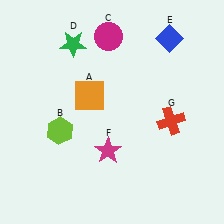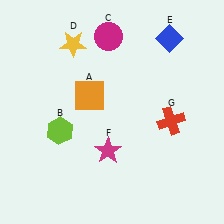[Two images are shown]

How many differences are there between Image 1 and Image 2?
There is 1 difference between the two images.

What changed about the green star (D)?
In Image 1, D is green. In Image 2, it changed to yellow.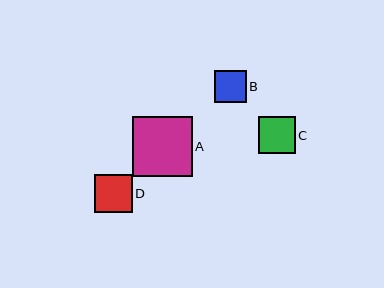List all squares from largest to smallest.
From largest to smallest: A, D, C, B.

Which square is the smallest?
Square B is the smallest with a size of approximately 32 pixels.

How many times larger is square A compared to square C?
Square A is approximately 1.6 times the size of square C.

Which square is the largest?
Square A is the largest with a size of approximately 60 pixels.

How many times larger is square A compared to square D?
Square A is approximately 1.6 times the size of square D.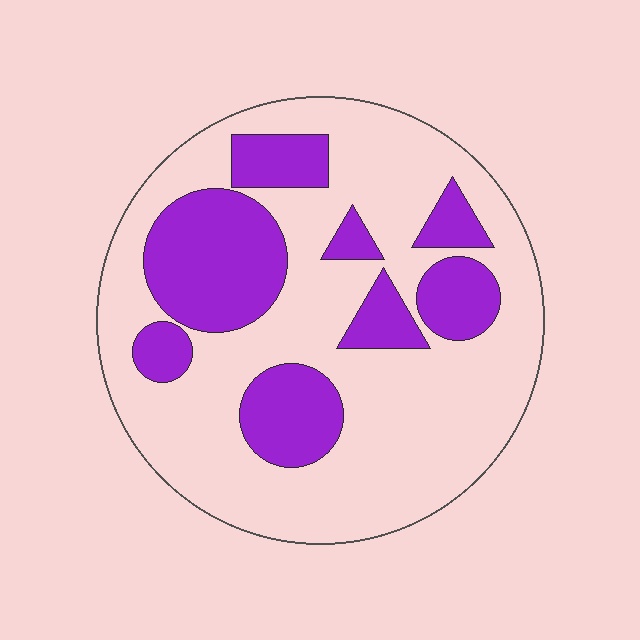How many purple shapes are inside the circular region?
8.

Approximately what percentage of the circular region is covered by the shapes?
Approximately 30%.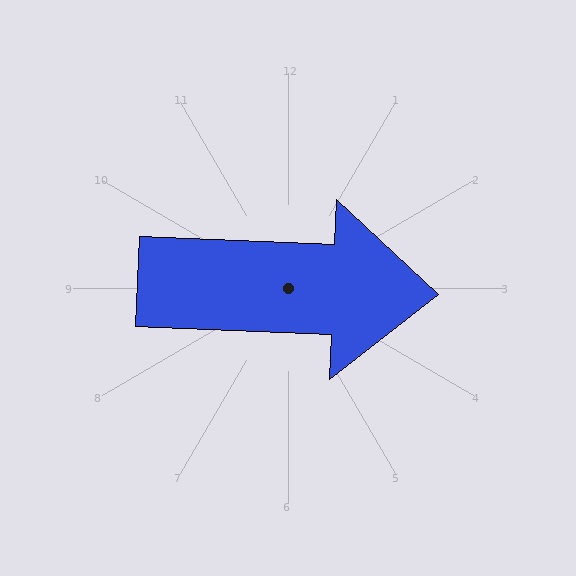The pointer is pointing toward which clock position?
Roughly 3 o'clock.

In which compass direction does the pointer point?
East.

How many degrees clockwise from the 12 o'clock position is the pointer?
Approximately 92 degrees.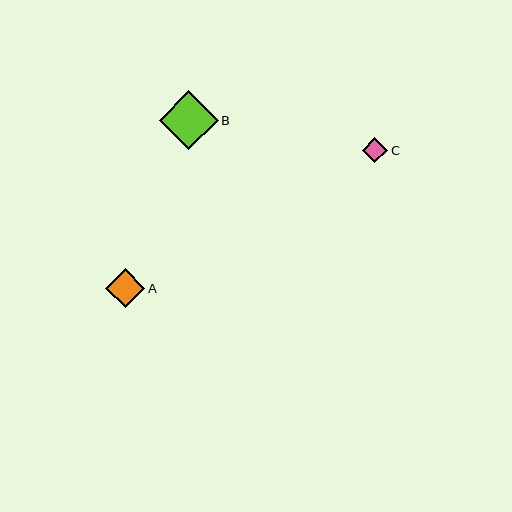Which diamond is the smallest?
Diamond C is the smallest with a size of approximately 26 pixels.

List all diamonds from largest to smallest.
From largest to smallest: B, A, C.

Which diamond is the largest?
Diamond B is the largest with a size of approximately 59 pixels.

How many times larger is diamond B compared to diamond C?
Diamond B is approximately 2.3 times the size of diamond C.